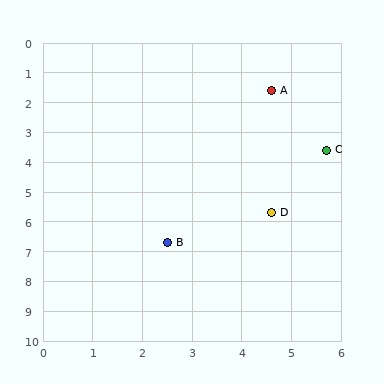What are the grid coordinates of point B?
Point B is at approximately (2.5, 6.7).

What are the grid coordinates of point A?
Point A is at approximately (4.6, 1.6).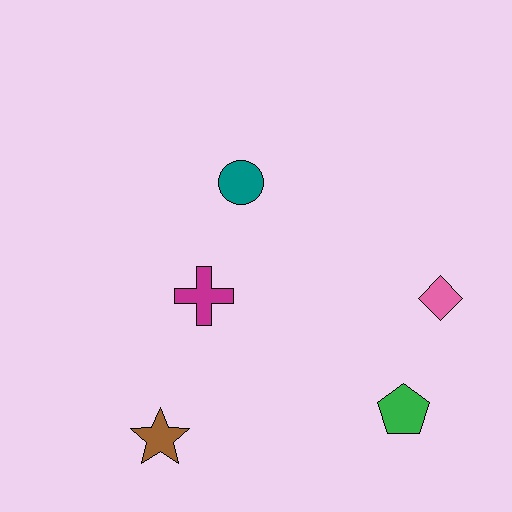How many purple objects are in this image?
There are no purple objects.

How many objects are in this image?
There are 5 objects.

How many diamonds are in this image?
There is 1 diamond.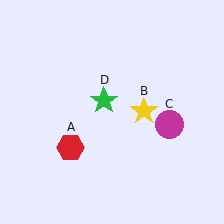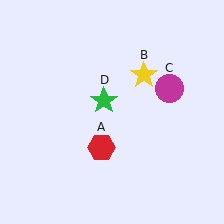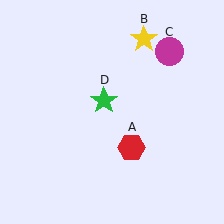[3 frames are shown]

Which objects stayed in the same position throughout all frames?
Green star (object D) remained stationary.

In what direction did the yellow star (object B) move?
The yellow star (object B) moved up.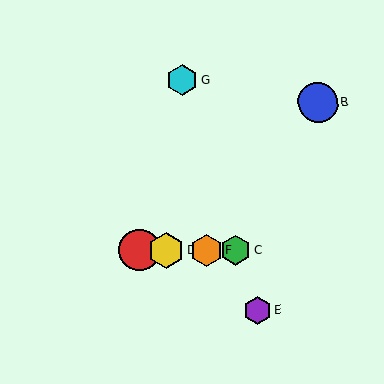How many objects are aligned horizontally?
4 objects (A, C, D, F) are aligned horizontally.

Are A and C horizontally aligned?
Yes, both are at y≈251.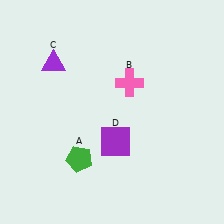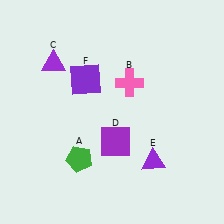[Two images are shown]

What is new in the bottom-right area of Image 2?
A purple triangle (E) was added in the bottom-right area of Image 2.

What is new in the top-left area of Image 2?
A purple square (F) was added in the top-left area of Image 2.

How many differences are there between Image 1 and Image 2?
There are 2 differences between the two images.